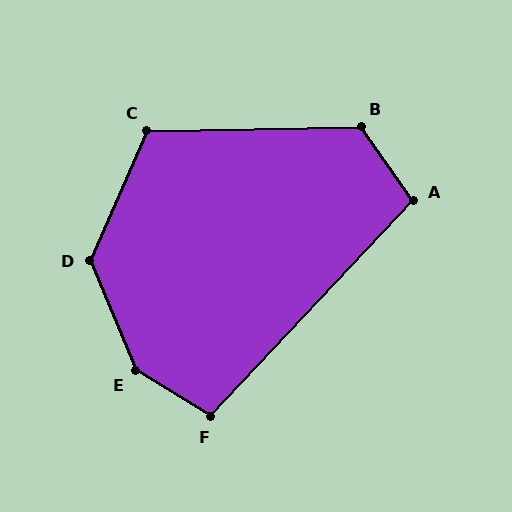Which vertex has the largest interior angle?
E, at approximately 144 degrees.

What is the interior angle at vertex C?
Approximately 115 degrees (obtuse).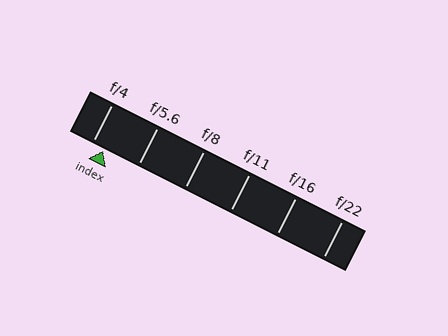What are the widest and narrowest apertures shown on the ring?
The widest aperture shown is f/4 and the narrowest is f/22.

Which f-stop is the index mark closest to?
The index mark is closest to f/4.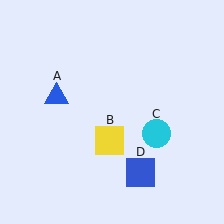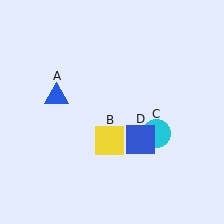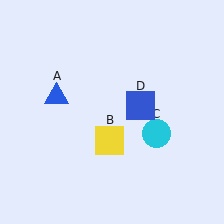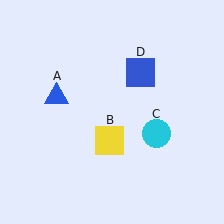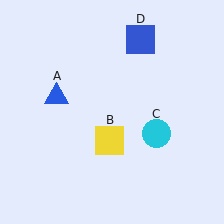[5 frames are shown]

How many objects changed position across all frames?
1 object changed position: blue square (object D).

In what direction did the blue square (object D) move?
The blue square (object D) moved up.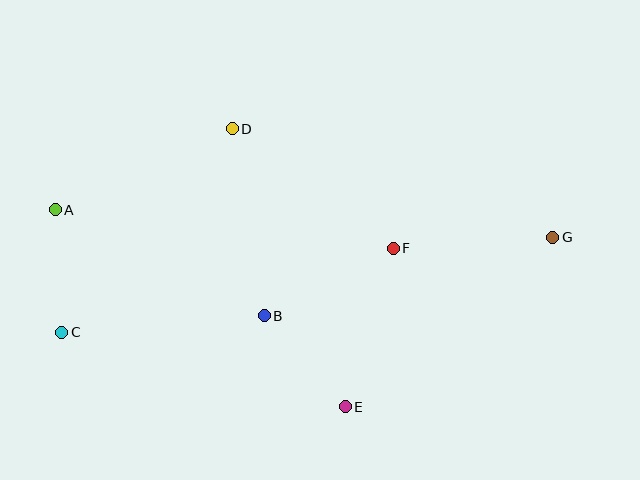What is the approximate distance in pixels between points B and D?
The distance between B and D is approximately 190 pixels.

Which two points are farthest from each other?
Points C and G are farthest from each other.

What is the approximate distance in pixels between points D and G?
The distance between D and G is approximately 338 pixels.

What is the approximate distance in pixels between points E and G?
The distance between E and G is approximately 268 pixels.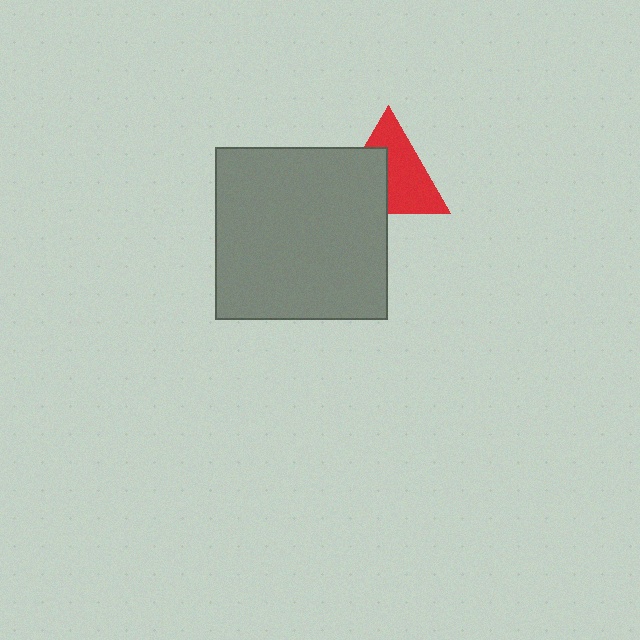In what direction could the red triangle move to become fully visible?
The red triangle could move toward the upper-right. That would shift it out from behind the gray square entirely.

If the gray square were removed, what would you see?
You would see the complete red triangle.